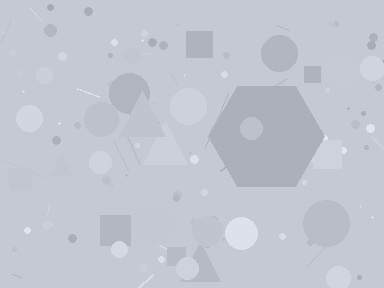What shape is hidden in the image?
A hexagon is hidden in the image.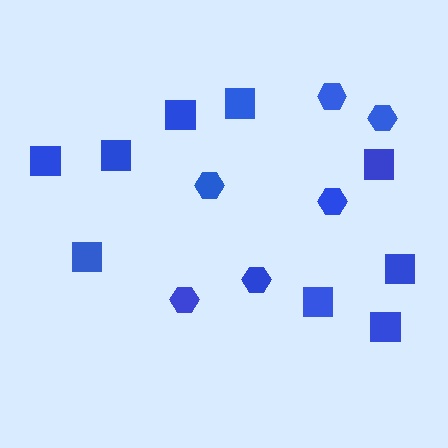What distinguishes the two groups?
There are 2 groups: one group of hexagons (6) and one group of squares (9).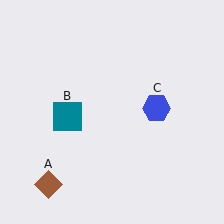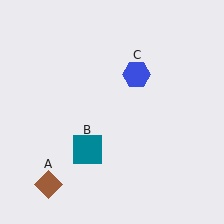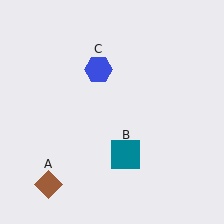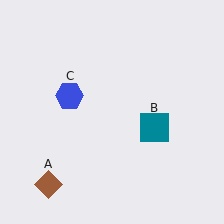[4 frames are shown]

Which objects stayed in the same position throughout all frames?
Brown diamond (object A) remained stationary.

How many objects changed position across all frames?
2 objects changed position: teal square (object B), blue hexagon (object C).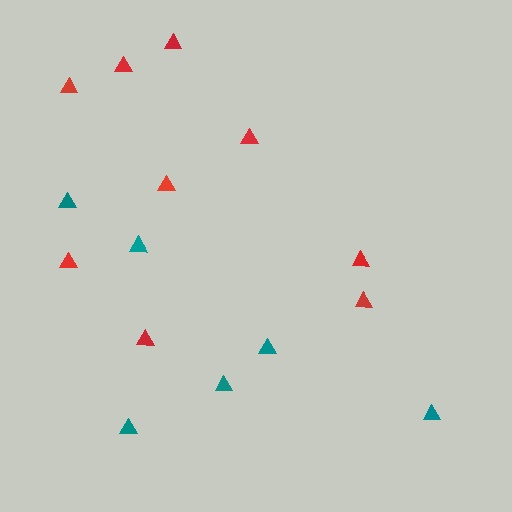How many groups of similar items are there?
There are 2 groups: one group of teal triangles (6) and one group of red triangles (9).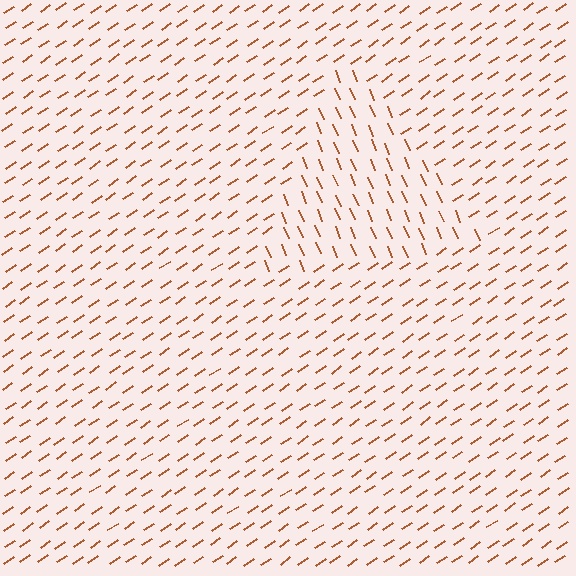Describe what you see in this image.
The image is filled with small brown line segments. A triangle region in the image has lines oriented differently from the surrounding lines, creating a visible texture boundary.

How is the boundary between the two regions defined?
The boundary is defined purely by a change in line orientation (approximately 78 degrees difference). All lines are the same color and thickness.